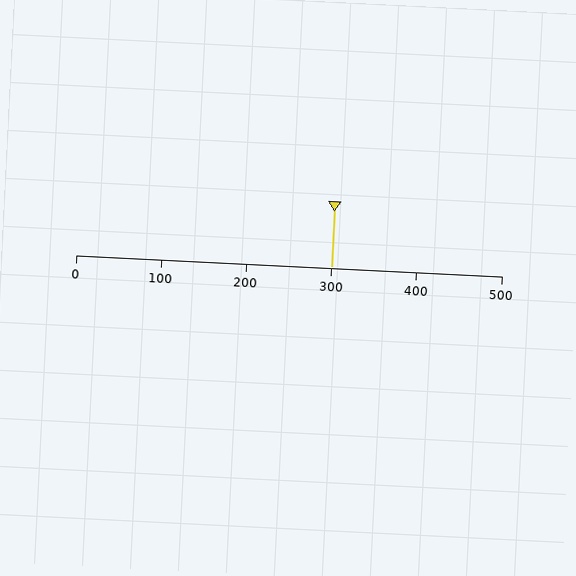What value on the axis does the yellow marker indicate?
The marker indicates approximately 300.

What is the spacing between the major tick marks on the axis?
The major ticks are spaced 100 apart.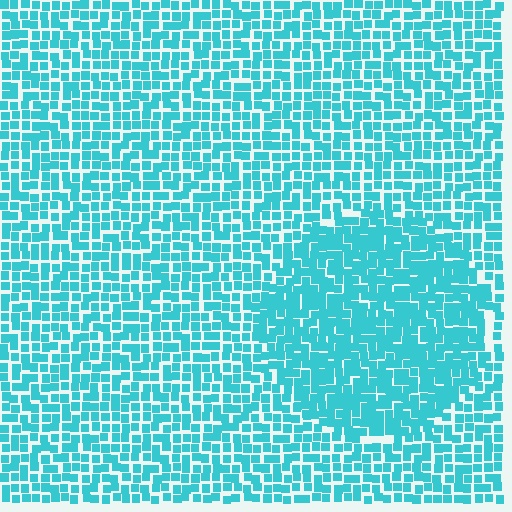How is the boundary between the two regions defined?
The boundary is defined by a change in element density (approximately 1.4x ratio). All elements are the same color, size, and shape.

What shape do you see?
I see a circle.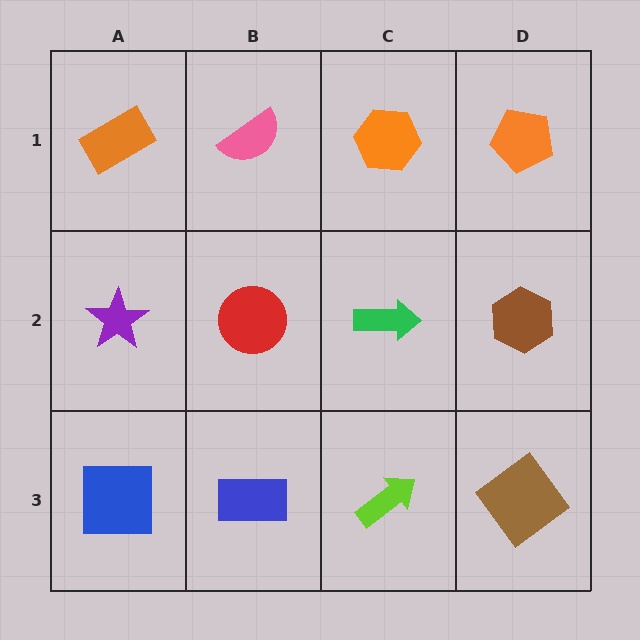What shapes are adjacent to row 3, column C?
A green arrow (row 2, column C), a blue rectangle (row 3, column B), a brown diamond (row 3, column D).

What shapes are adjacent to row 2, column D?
An orange pentagon (row 1, column D), a brown diamond (row 3, column D), a green arrow (row 2, column C).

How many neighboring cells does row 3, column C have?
3.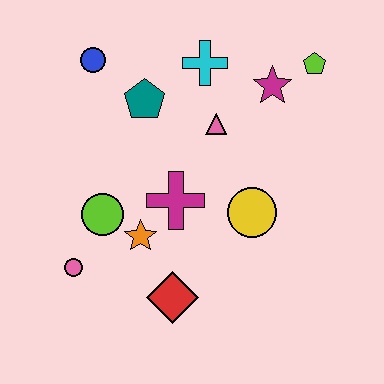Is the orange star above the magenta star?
No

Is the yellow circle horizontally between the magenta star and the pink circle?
Yes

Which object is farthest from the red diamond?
The lime pentagon is farthest from the red diamond.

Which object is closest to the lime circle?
The orange star is closest to the lime circle.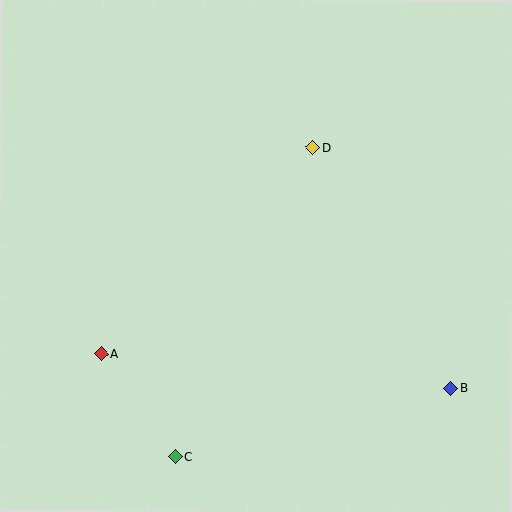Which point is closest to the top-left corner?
Point D is closest to the top-left corner.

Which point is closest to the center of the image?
Point D at (313, 147) is closest to the center.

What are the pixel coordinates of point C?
Point C is at (175, 457).